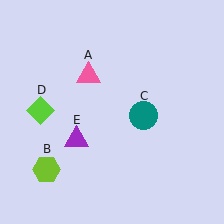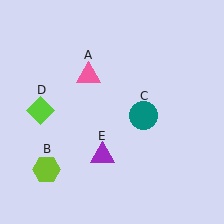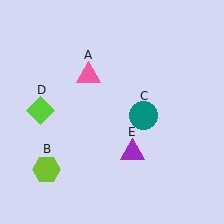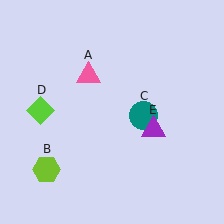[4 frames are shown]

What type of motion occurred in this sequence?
The purple triangle (object E) rotated counterclockwise around the center of the scene.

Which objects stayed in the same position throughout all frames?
Pink triangle (object A) and lime hexagon (object B) and teal circle (object C) and lime diamond (object D) remained stationary.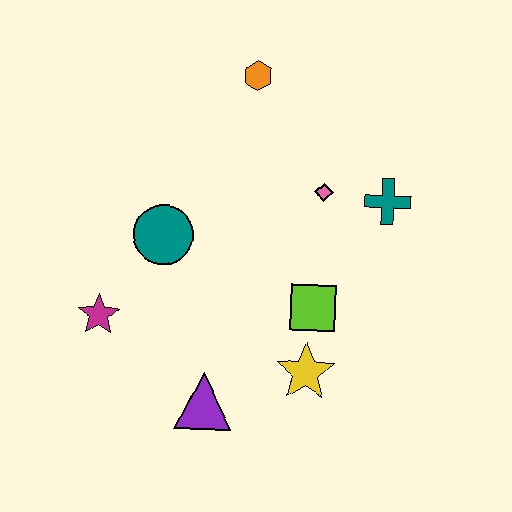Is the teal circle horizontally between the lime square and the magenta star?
Yes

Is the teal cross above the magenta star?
Yes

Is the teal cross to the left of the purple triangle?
No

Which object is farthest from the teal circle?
The teal cross is farthest from the teal circle.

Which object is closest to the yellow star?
The lime square is closest to the yellow star.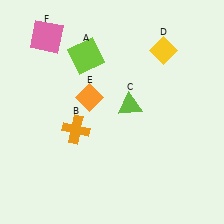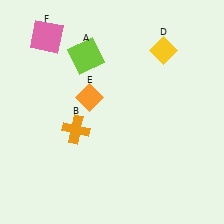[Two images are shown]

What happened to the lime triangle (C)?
The lime triangle (C) was removed in Image 2. It was in the top-right area of Image 1.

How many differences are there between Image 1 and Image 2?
There is 1 difference between the two images.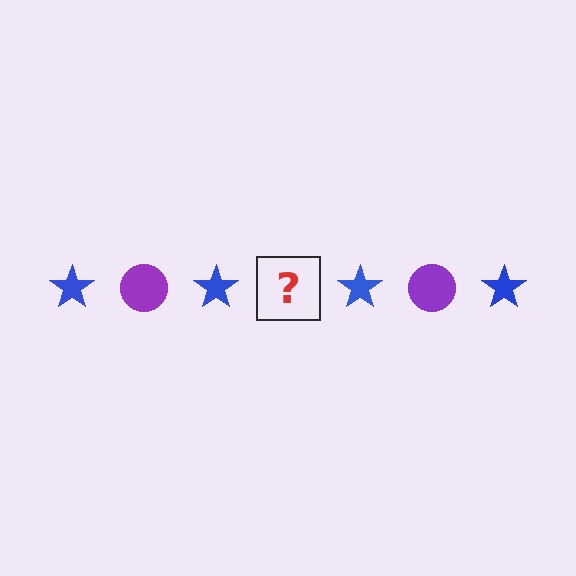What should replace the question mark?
The question mark should be replaced with a purple circle.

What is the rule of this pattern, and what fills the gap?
The rule is that the pattern alternates between blue star and purple circle. The gap should be filled with a purple circle.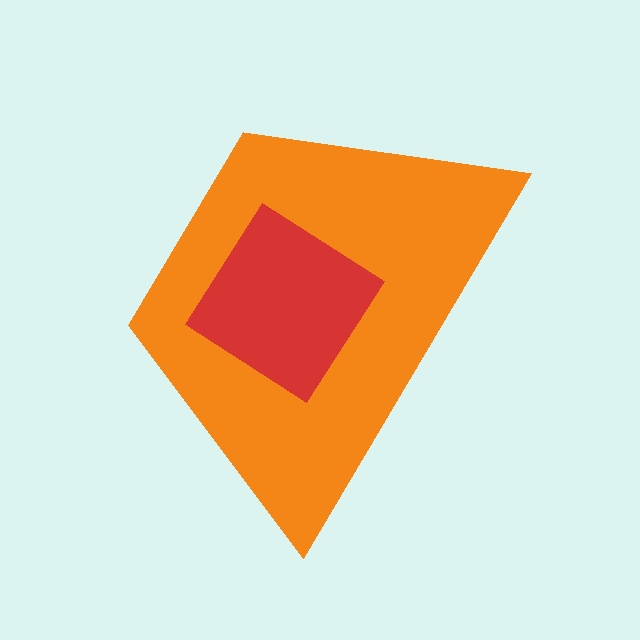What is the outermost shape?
The orange trapezoid.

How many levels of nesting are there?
2.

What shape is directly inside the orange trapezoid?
The red diamond.